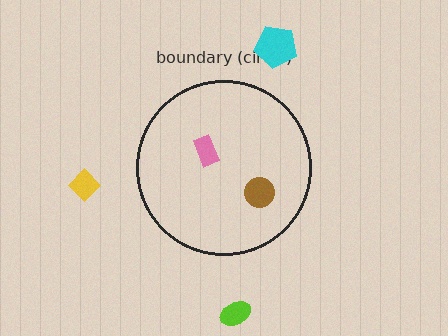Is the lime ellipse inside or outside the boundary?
Outside.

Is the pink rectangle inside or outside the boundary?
Inside.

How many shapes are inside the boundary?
2 inside, 3 outside.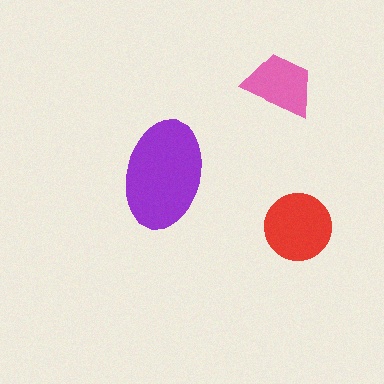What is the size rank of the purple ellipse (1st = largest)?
1st.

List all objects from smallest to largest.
The pink trapezoid, the red circle, the purple ellipse.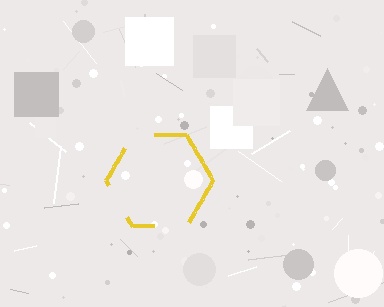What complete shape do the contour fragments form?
The contour fragments form a hexagon.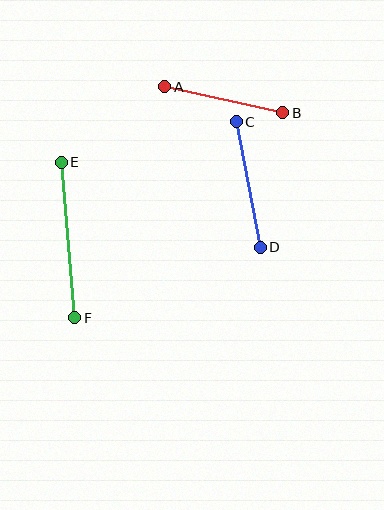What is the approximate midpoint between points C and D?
The midpoint is at approximately (248, 184) pixels.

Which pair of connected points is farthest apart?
Points E and F are farthest apart.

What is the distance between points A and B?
The distance is approximately 121 pixels.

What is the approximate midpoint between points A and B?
The midpoint is at approximately (224, 100) pixels.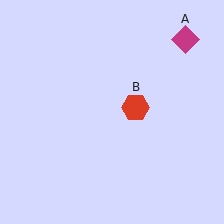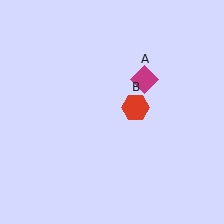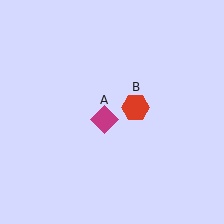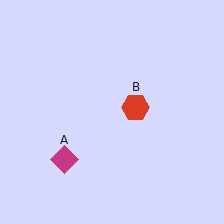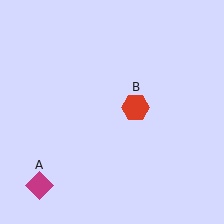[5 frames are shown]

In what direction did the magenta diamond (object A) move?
The magenta diamond (object A) moved down and to the left.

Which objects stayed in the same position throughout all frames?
Red hexagon (object B) remained stationary.